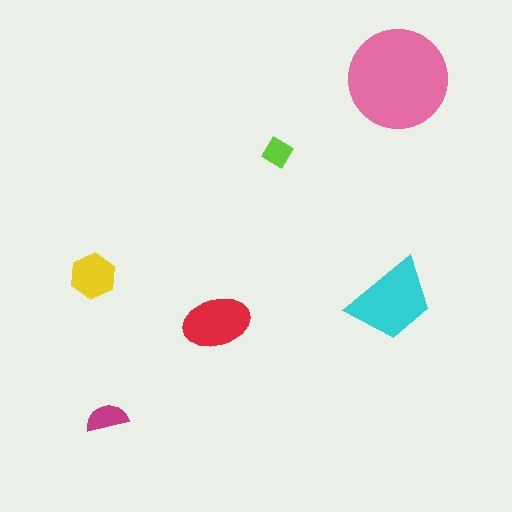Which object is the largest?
The pink circle.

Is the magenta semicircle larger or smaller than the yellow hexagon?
Smaller.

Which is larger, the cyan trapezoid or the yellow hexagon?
The cyan trapezoid.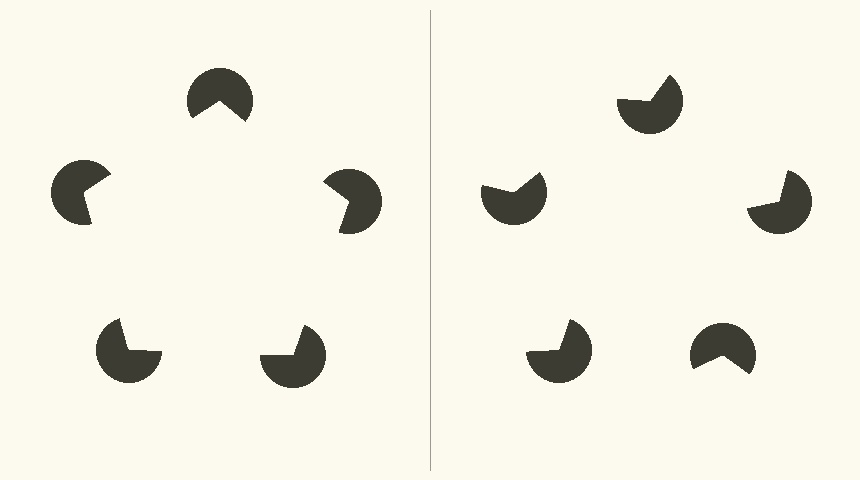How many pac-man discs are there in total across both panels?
10 — 5 on each side.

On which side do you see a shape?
An illusory pentagon appears on the left side. On the right side the wedge cuts are rotated, so no coherent shape forms.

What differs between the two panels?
The pac-man discs are positioned identically on both sides; only the wedge orientations differ. On the left they align to a pentagon; on the right they are misaligned.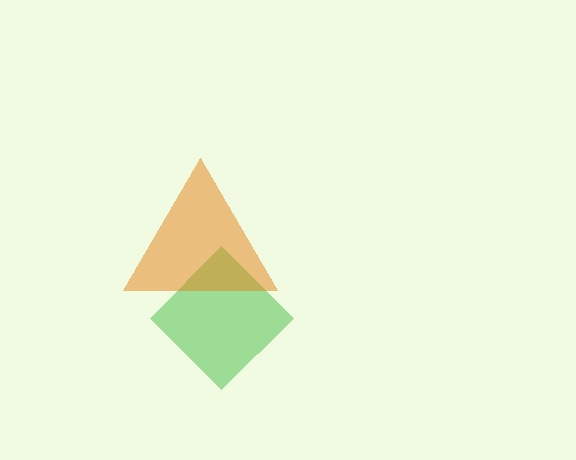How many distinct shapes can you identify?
There are 2 distinct shapes: a green diamond, an orange triangle.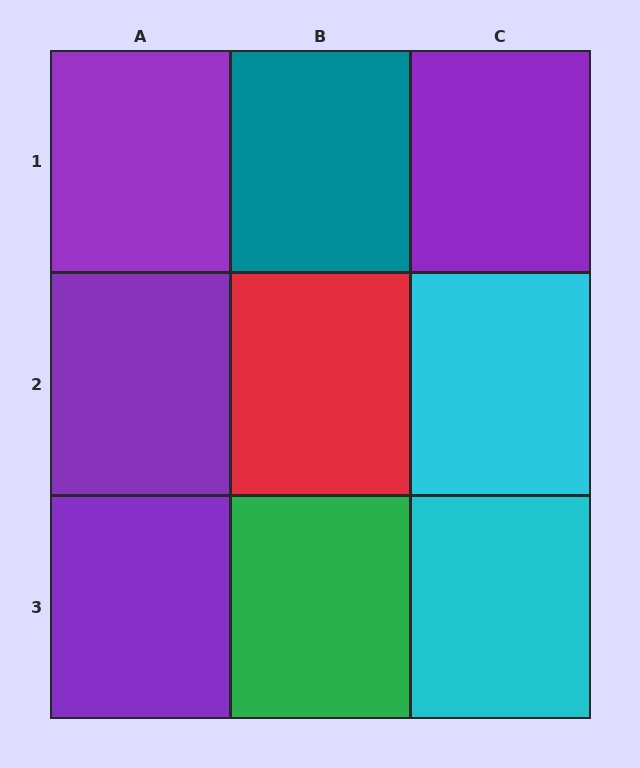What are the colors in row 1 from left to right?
Purple, teal, purple.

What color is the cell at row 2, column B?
Red.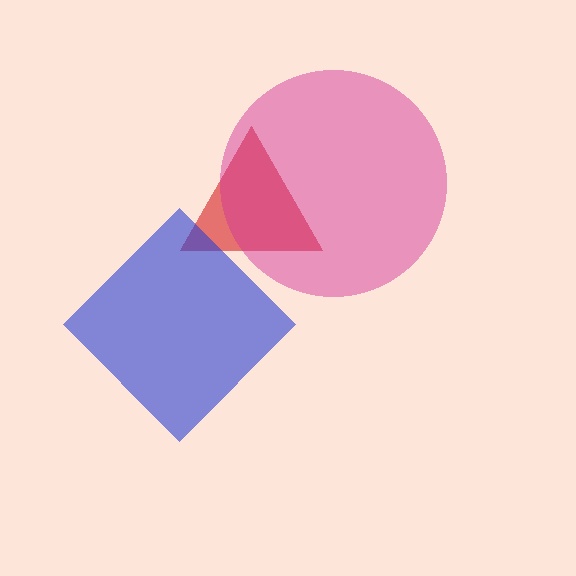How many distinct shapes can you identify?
There are 3 distinct shapes: a red triangle, a magenta circle, a blue diamond.